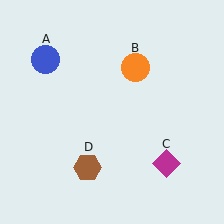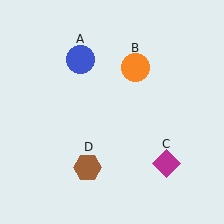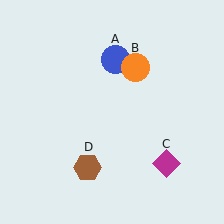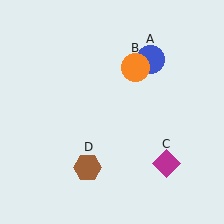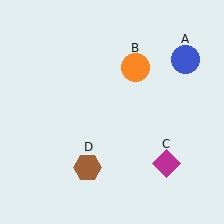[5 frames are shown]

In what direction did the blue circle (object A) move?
The blue circle (object A) moved right.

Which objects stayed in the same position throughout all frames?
Orange circle (object B) and magenta diamond (object C) and brown hexagon (object D) remained stationary.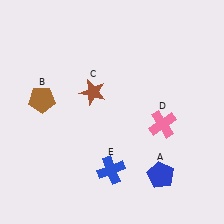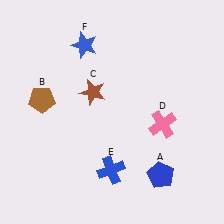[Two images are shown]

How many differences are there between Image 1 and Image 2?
There is 1 difference between the two images.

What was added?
A blue star (F) was added in Image 2.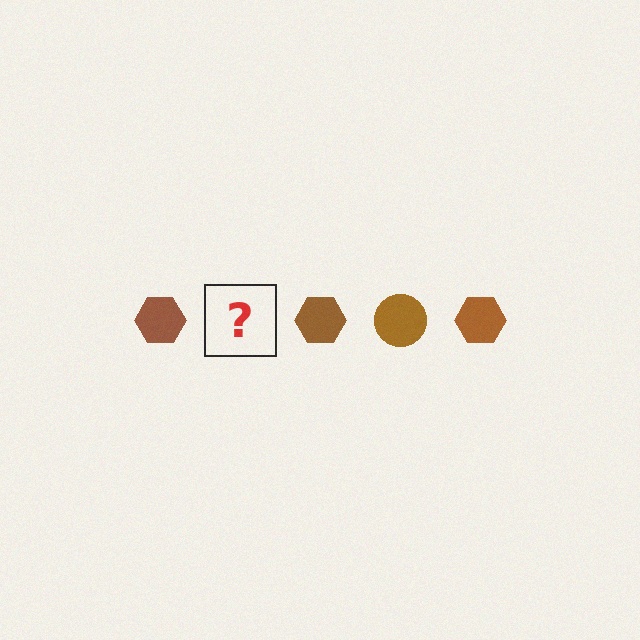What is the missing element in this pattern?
The missing element is a brown circle.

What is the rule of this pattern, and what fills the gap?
The rule is that the pattern cycles through hexagon, circle shapes in brown. The gap should be filled with a brown circle.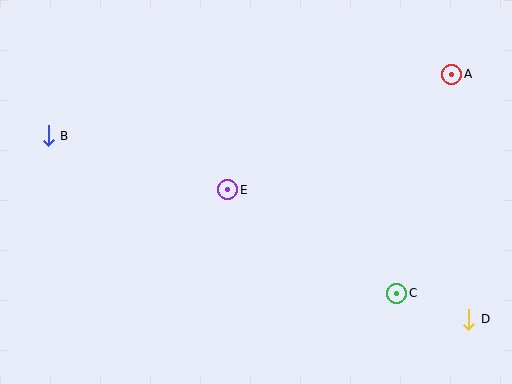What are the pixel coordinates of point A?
Point A is at (451, 74).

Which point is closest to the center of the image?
Point E at (228, 190) is closest to the center.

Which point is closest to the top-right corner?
Point A is closest to the top-right corner.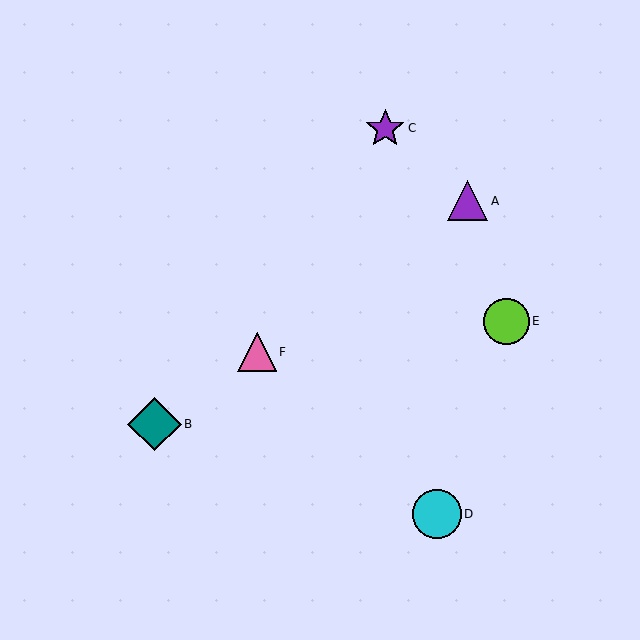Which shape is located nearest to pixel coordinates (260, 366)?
The pink triangle (labeled F) at (257, 352) is nearest to that location.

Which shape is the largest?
The teal diamond (labeled B) is the largest.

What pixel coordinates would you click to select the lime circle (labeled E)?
Click at (507, 321) to select the lime circle E.